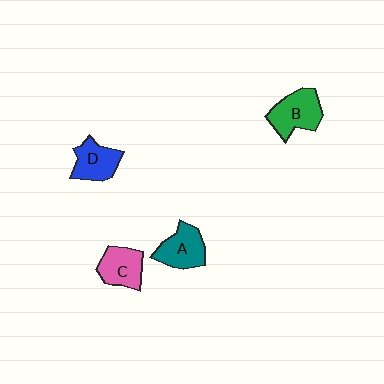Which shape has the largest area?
Shape B (green).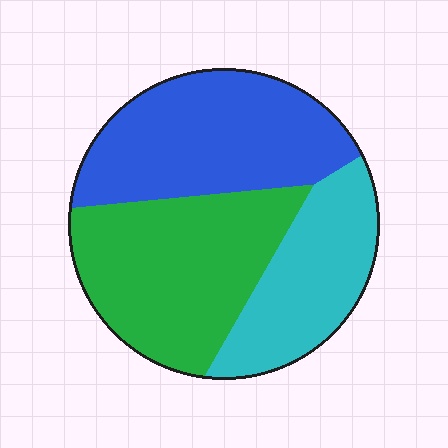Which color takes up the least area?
Cyan, at roughly 25%.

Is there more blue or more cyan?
Blue.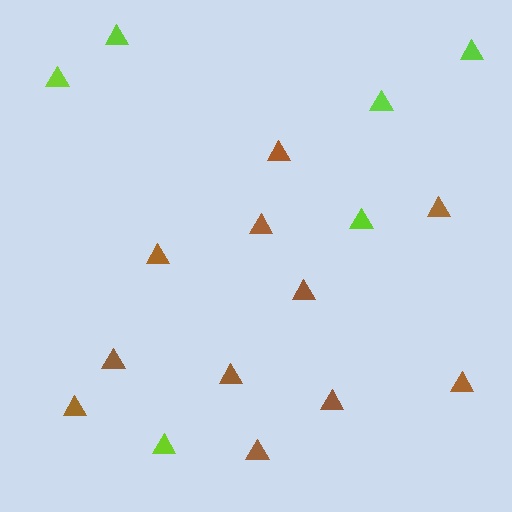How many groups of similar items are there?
There are 2 groups: one group of brown triangles (11) and one group of lime triangles (6).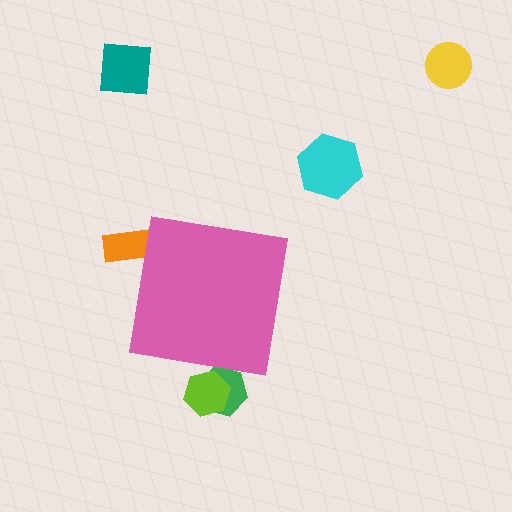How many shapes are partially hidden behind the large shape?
3 shapes are partially hidden.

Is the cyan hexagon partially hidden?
No, the cyan hexagon is fully visible.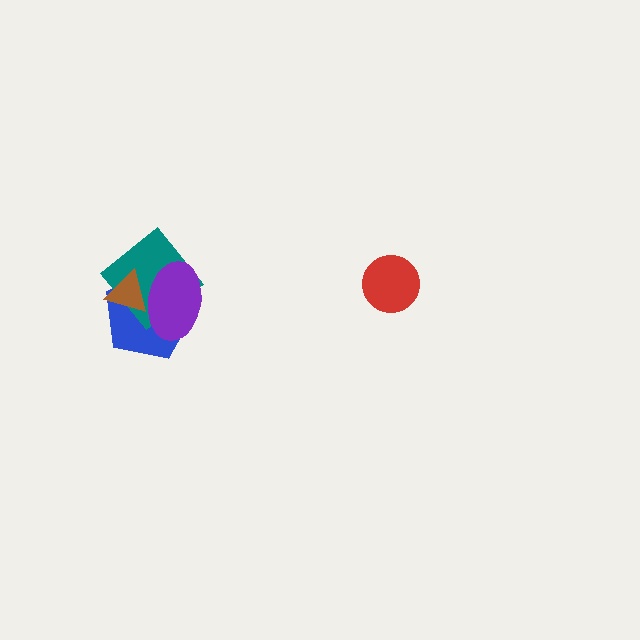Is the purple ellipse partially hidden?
Yes, it is partially covered by another shape.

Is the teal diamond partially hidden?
Yes, it is partially covered by another shape.